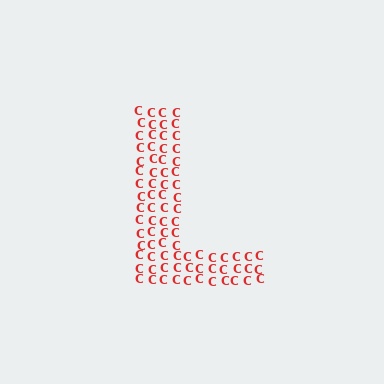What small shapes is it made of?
It is made of small letter C's.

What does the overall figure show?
The overall figure shows the letter L.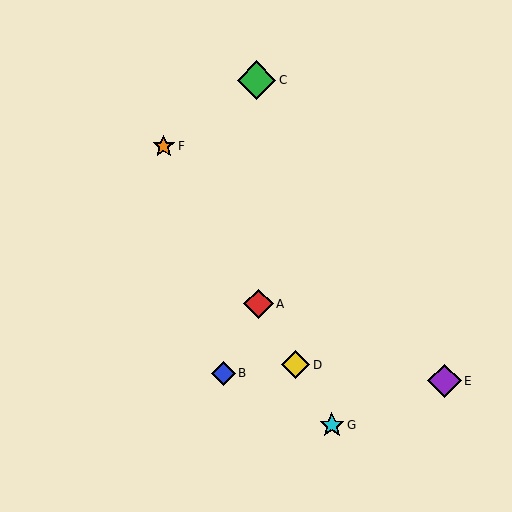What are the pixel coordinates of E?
Object E is at (444, 381).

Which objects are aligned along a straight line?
Objects A, D, F, G are aligned along a straight line.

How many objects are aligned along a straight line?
4 objects (A, D, F, G) are aligned along a straight line.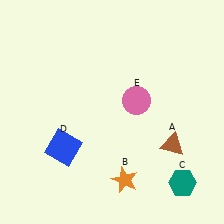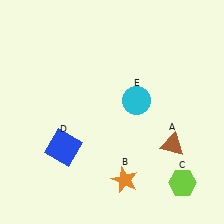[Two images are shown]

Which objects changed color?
C changed from teal to lime. E changed from pink to cyan.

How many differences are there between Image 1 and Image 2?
There are 2 differences between the two images.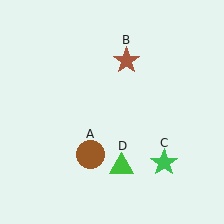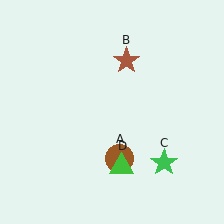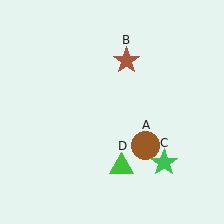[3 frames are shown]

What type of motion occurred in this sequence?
The brown circle (object A) rotated counterclockwise around the center of the scene.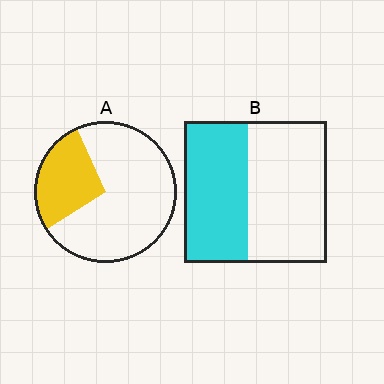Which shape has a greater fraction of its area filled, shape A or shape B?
Shape B.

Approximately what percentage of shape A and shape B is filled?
A is approximately 25% and B is approximately 45%.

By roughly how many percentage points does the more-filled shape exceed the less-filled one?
By roughly 15 percentage points (B over A).